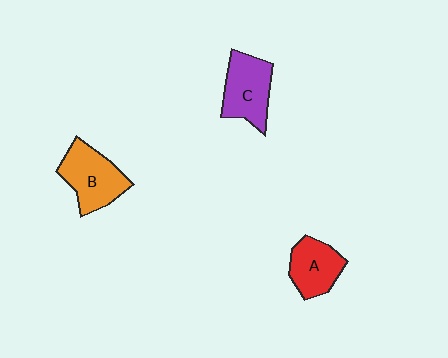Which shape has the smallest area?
Shape A (red).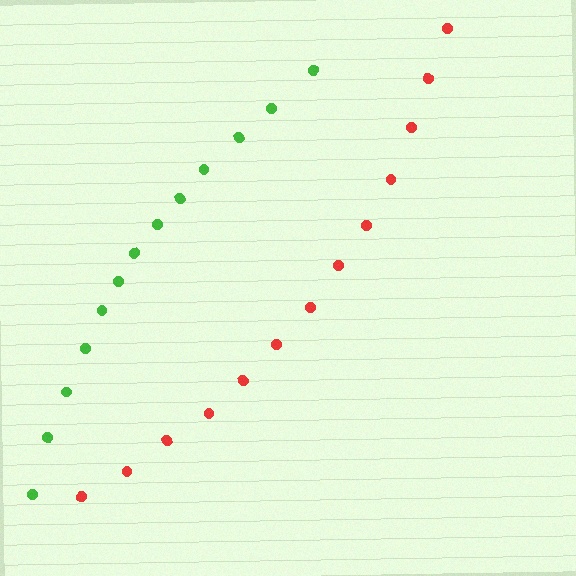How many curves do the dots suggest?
There are 2 distinct paths.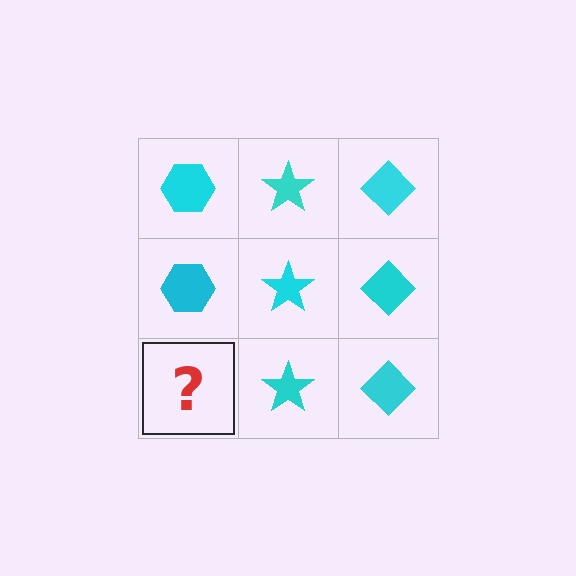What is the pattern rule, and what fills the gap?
The rule is that each column has a consistent shape. The gap should be filled with a cyan hexagon.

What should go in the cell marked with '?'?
The missing cell should contain a cyan hexagon.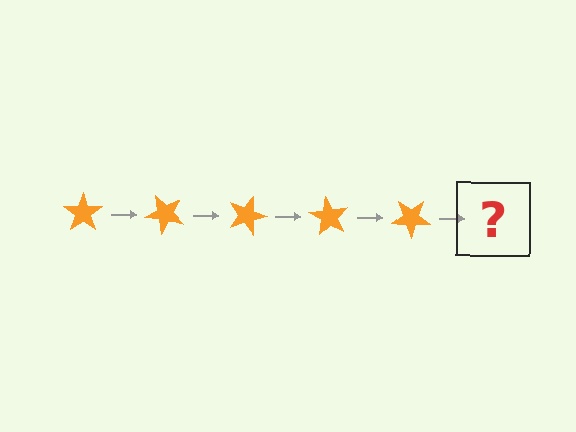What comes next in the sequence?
The next element should be an orange star rotated 225 degrees.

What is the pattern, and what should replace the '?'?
The pattern is that the star rotates 45 degrees each step. The '?' should be an orange star rotated 225 degrees.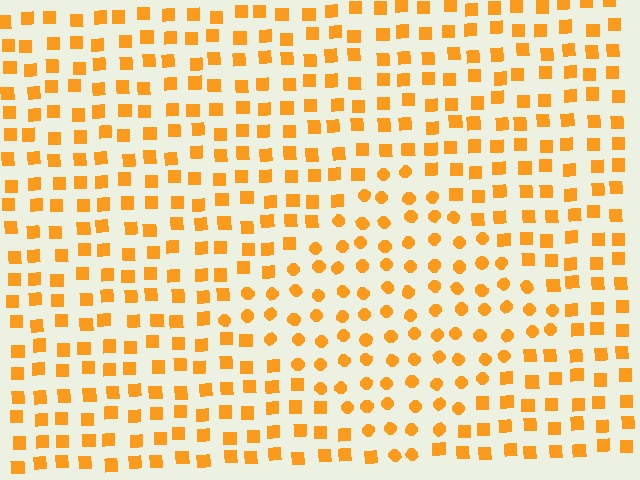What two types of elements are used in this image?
The image uses circles inside the diamond region and squares outside it.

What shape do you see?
I see a diamond.